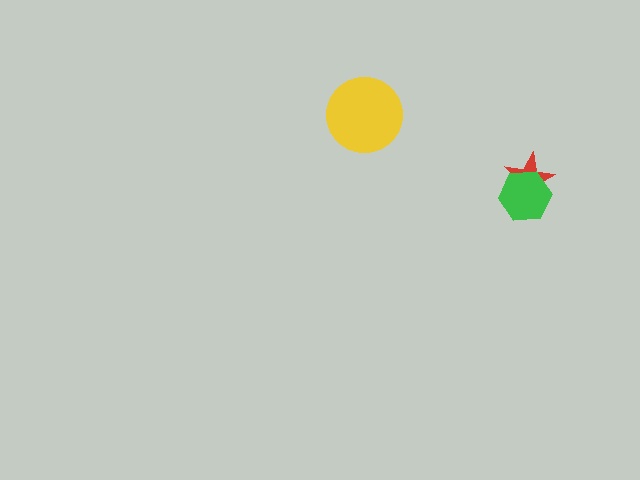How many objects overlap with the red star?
1 object overlaps with the red star.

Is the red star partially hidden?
Yes, it is partially covered by another shape.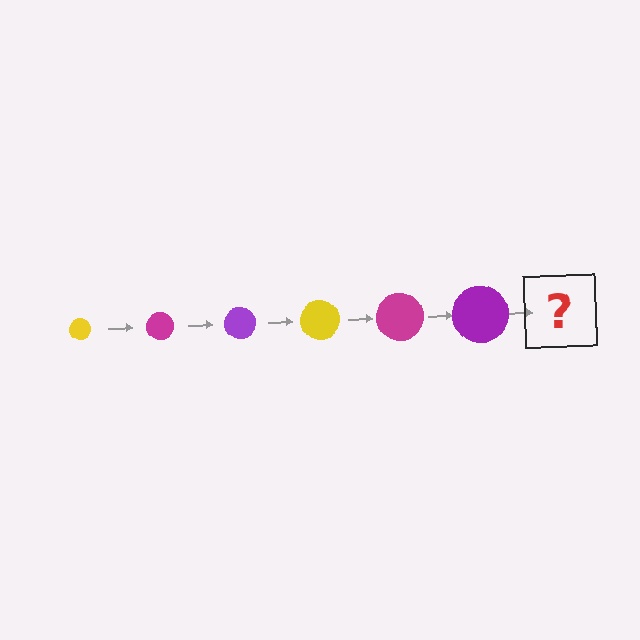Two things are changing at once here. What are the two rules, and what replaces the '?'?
The two rules are that the circle grows larger each step and the color cycles through yellow, magenta, and purple. The '?' should be a yellow circle, larger than the previous one.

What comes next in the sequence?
The next element should be a yellow circle, larger than the previous one.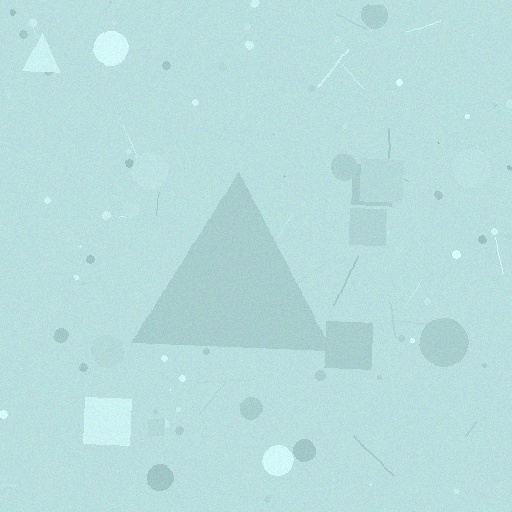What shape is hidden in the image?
A triangle is hidden in the image.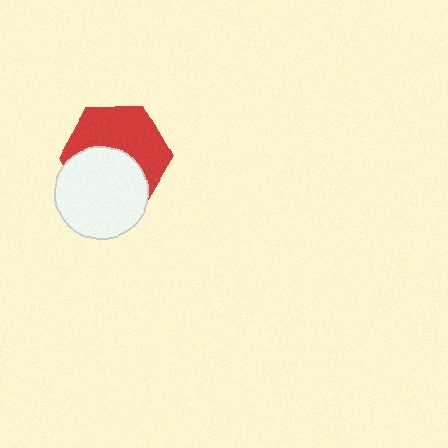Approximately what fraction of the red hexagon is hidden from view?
Roughly 46% of the red hexagon is hidden behind the white circle.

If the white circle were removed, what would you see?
You would see the complete red hexagon.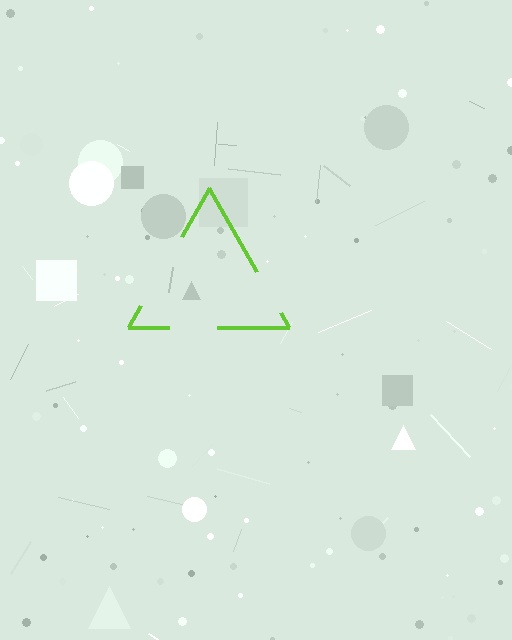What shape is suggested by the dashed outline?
The dashed outline suggests a triangle.